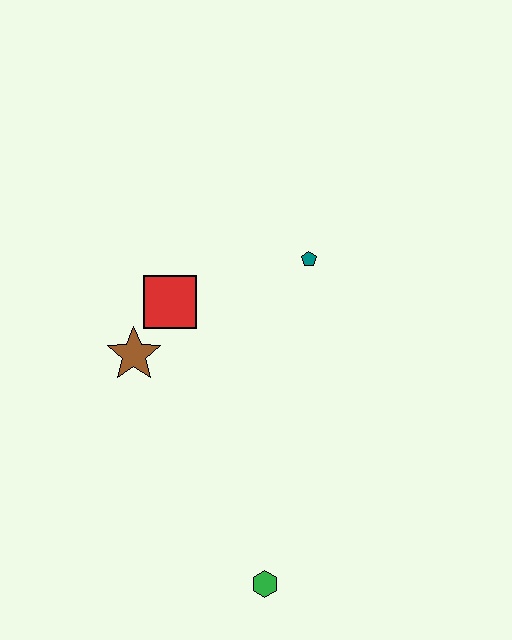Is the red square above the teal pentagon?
No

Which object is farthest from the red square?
The green hexagon is farthest from the red square.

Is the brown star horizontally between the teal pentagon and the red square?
No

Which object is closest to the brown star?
The red square is closest to the brown star.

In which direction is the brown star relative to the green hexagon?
The brown star is above the green hexagon.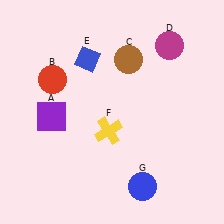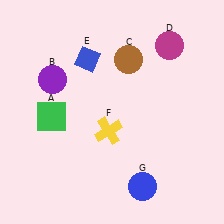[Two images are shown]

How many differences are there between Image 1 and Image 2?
There are 2 differences between the two images.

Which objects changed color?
A changed from purple to green. B changed from red to purple.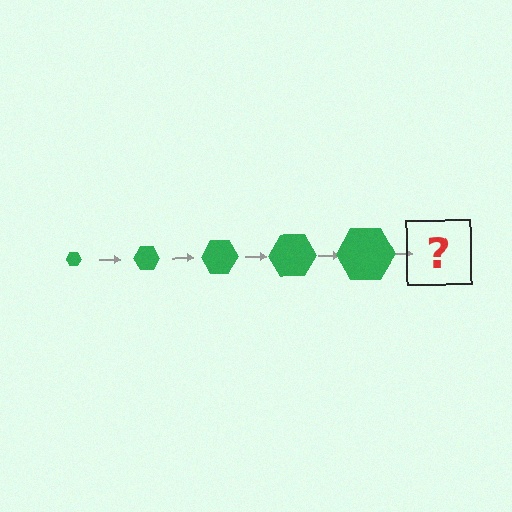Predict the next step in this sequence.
The next step is a green hexagon, larger than the previous one.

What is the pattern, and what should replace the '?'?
The pattern is that the hexagon gets progressively larger each step. The '?' should be a green hexagon, larger than the previous one.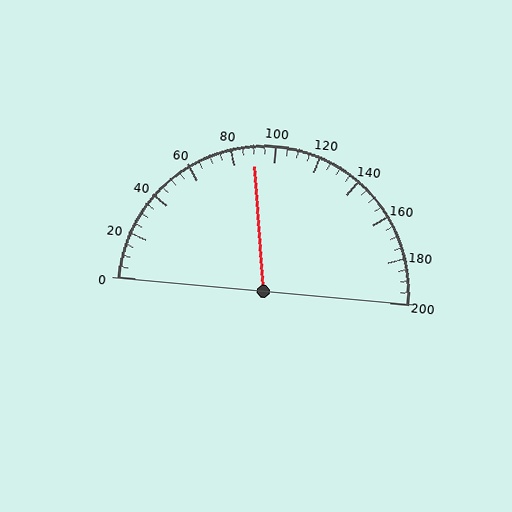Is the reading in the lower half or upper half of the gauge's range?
The reading is in the lower half of the range (0 to 200).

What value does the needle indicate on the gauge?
The needle indicates approximately 90.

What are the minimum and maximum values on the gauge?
The gauge ranges from 0 to 200.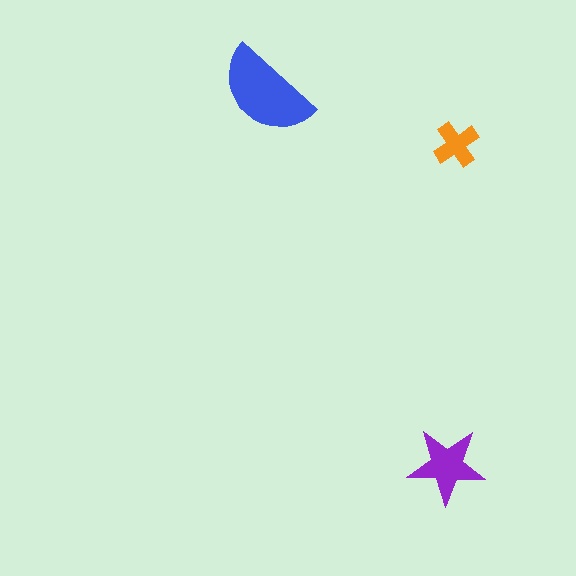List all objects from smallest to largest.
The orange cross, the purple star, the blue semicircle.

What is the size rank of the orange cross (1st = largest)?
3rd.